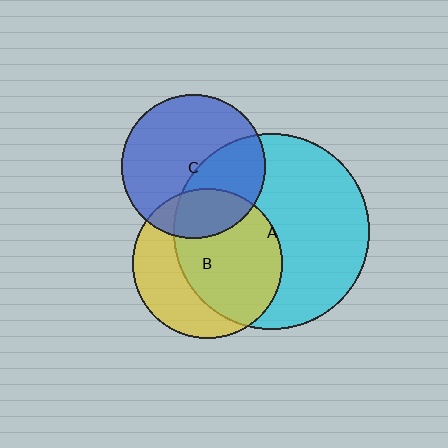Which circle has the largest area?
Circle A (cyan).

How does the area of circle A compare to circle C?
Approximately 1.9 times.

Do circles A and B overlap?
Yes.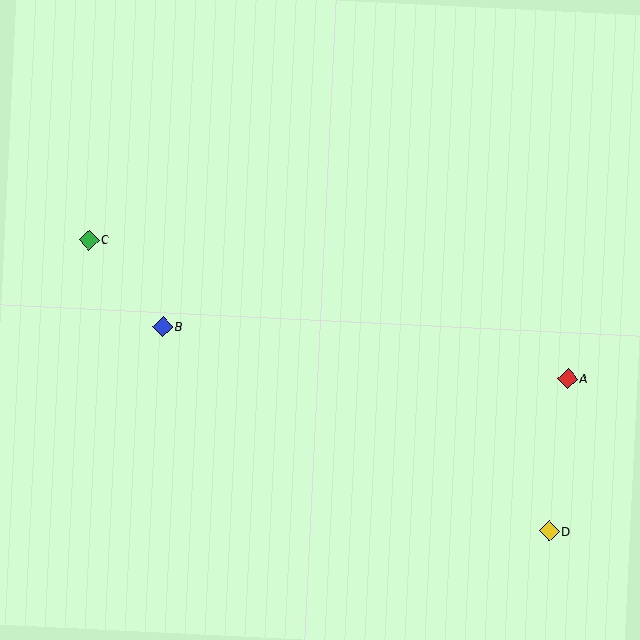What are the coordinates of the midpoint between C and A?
The midpoint between C and A is at (328, 309).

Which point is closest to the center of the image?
Point B at (163, 327) is closest to the center.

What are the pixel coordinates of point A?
Point A is at (568, 379).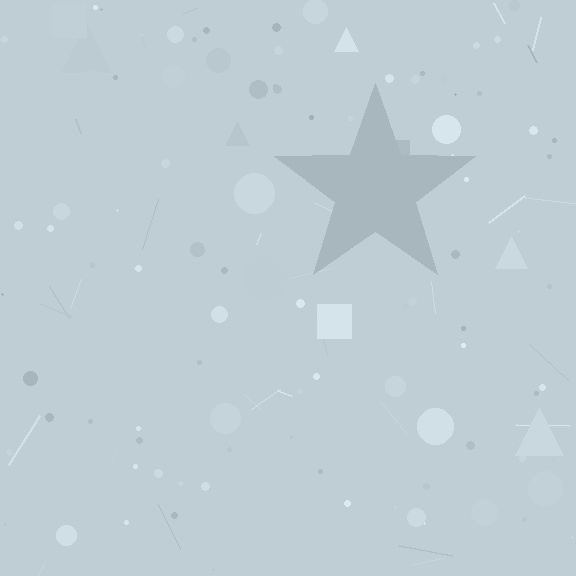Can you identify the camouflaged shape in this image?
The camouflaged shape is a star.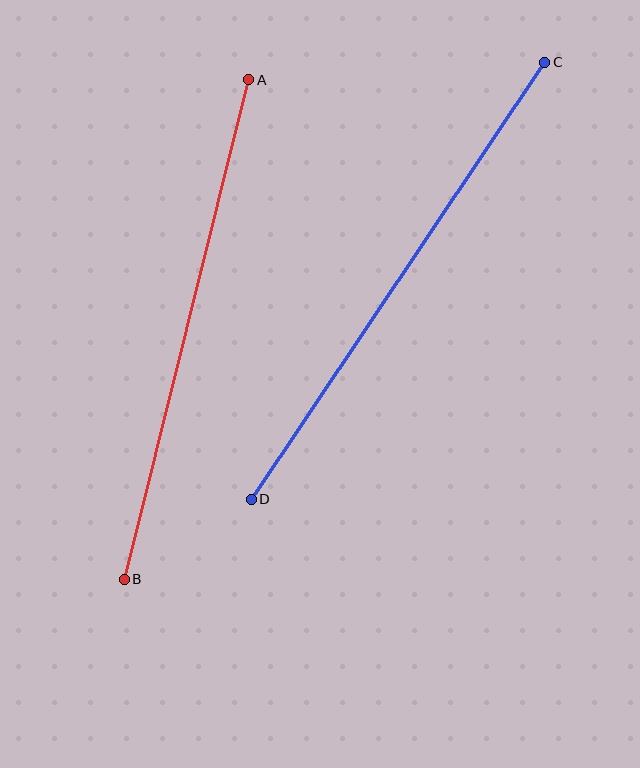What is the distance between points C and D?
The distance is approximately 526 pixels.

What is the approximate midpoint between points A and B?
The midpoint is at approximately (186, 330) pixels.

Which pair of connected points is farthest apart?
Points C and D are farthest apart.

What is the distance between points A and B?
The distance is approximately 515 pixels.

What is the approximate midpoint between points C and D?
The midpoint is at approximately (398, 281) pixels.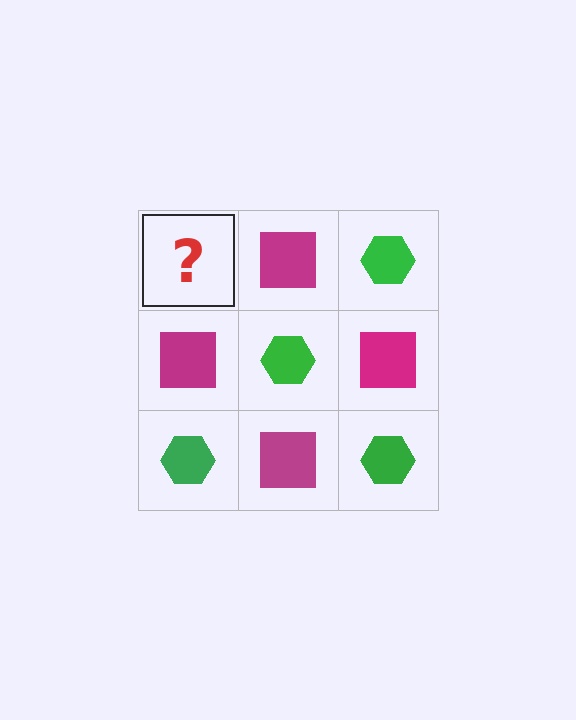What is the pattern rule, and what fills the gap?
The rule is that it alternates green hexagon and magenta square in a checkerboard pattern. The gap should be filled with a green hexagon.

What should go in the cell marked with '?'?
The missing cell should contain a green hexagon.